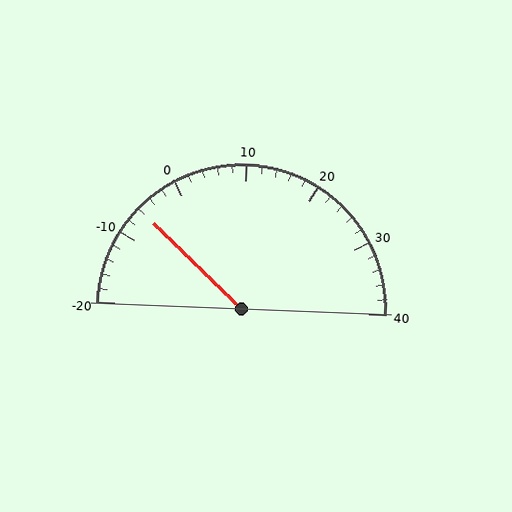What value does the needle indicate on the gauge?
The needle indicates approximately -6.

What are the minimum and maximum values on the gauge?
The gauge ranges from -20 to 40.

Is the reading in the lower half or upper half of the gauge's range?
The reading is in the lower half of the range (-20 to 40).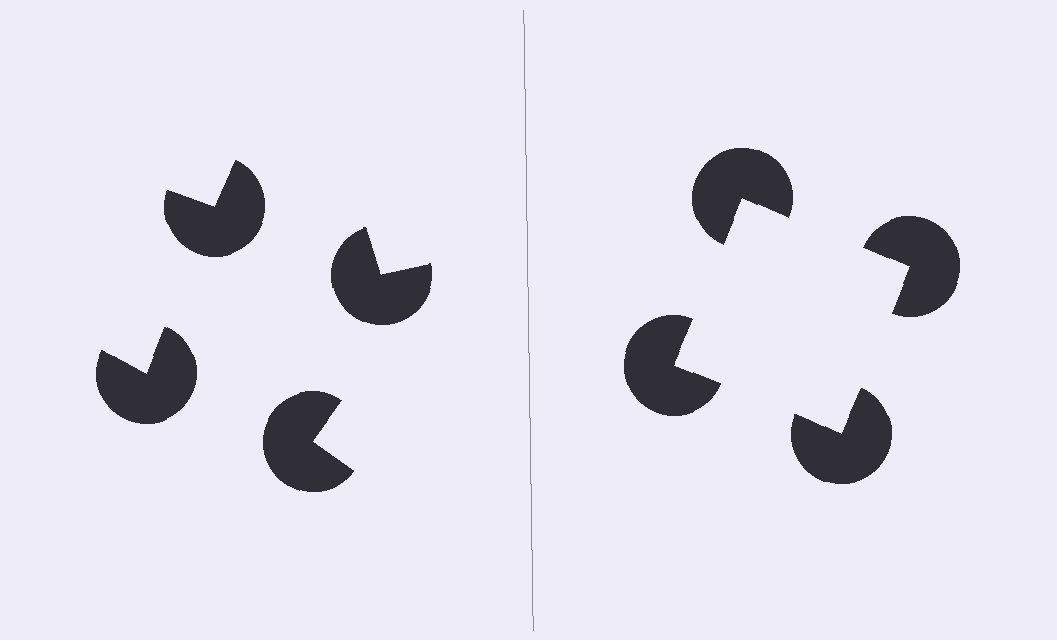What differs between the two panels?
The pac-man discs are positioned identically on both sides; only the wedge orientations differ. On the right they align to a square; on the left they are misaligned.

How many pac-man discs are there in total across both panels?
8 — 4 on each side.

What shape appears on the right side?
An illusory square.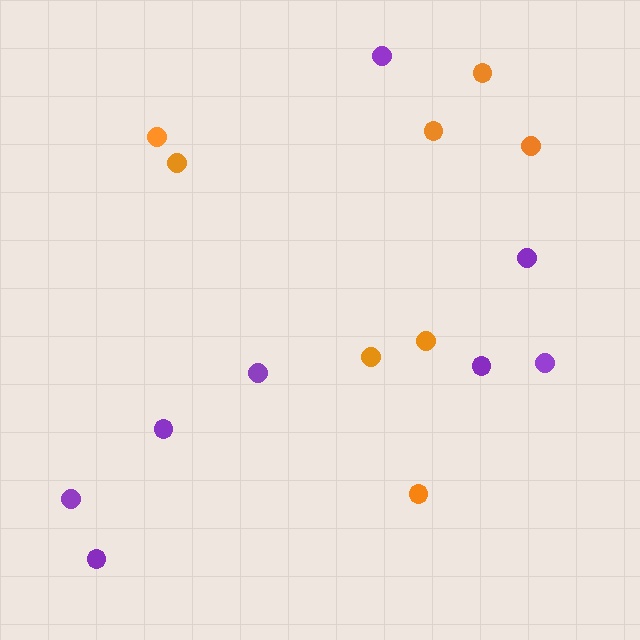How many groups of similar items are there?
There are 2 groups: one group of orange circles (8) and one group of purple circles (8).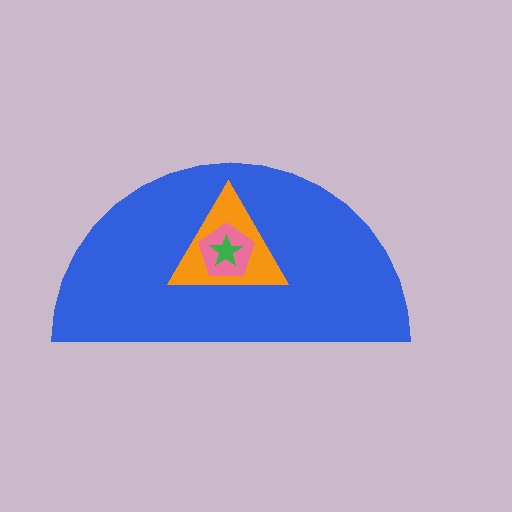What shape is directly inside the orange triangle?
The pink pentagon.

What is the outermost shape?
The blue semicircle.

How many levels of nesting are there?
4.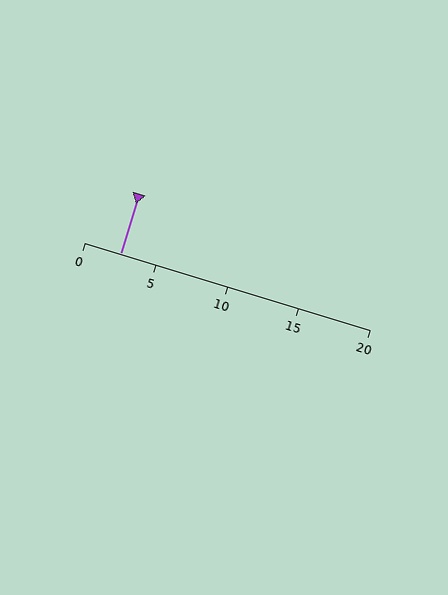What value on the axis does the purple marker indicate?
The marker indicates approximately 2.5.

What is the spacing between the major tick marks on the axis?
The major ticks are spaced 5 apart.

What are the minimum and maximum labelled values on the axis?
The axis runs from 0 to 20.